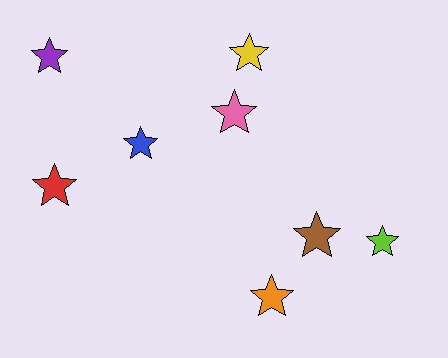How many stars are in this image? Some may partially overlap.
There are 8 stars.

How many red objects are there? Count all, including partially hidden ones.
There is 1 red object.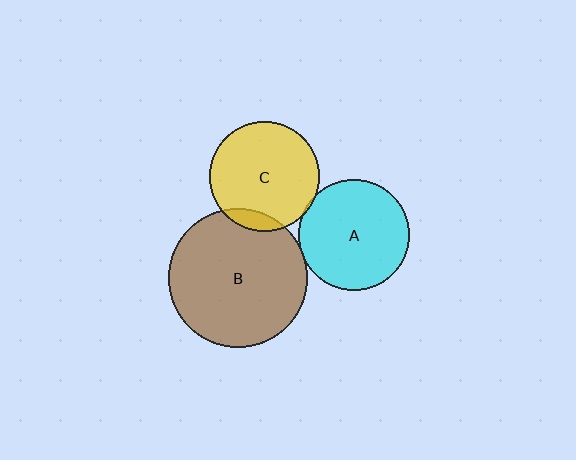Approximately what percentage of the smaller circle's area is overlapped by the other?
Approximately 5%.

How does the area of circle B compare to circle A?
Approximately 1.6 times.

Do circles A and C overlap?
Yes.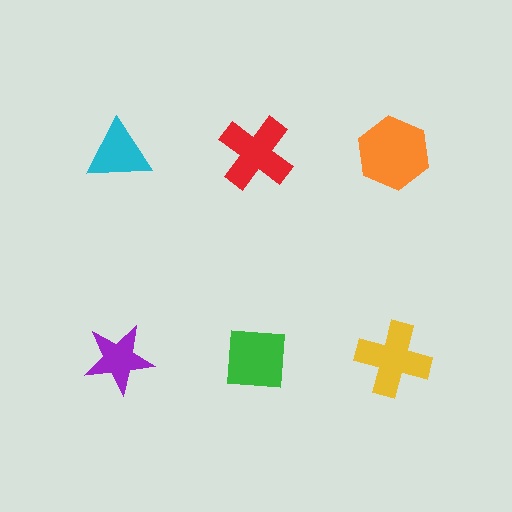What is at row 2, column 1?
A purple star.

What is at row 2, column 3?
A yellow cross.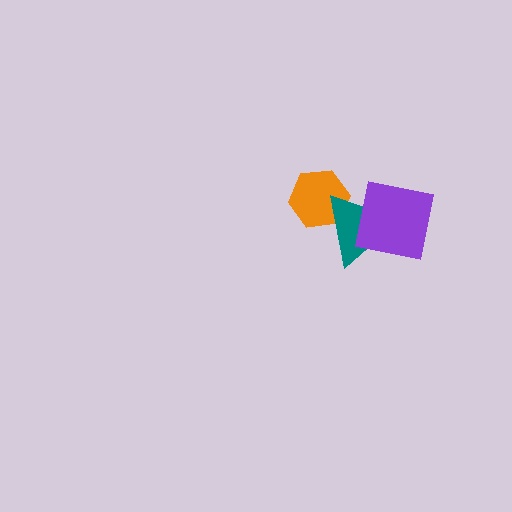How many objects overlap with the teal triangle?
2 objects overlap with the teal triangle.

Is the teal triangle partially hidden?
Yes, it is partially covered by another shape.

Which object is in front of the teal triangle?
The purple square is in front of the teal triangle.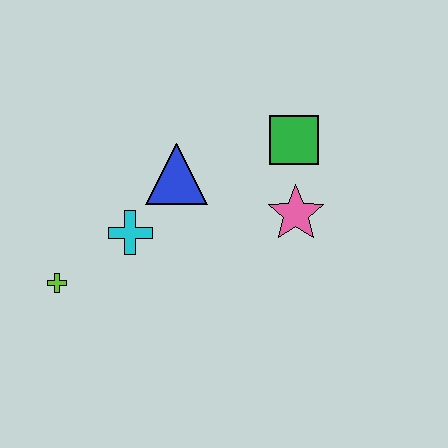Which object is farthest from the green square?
The lime cross is farthest from the green square.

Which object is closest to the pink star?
The green square is closest to the pink star.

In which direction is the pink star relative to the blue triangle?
The pink star is to the right of the blue triangle.